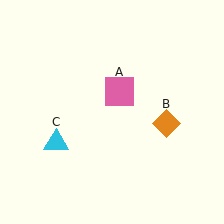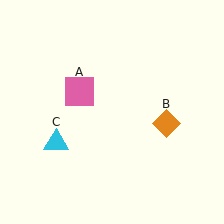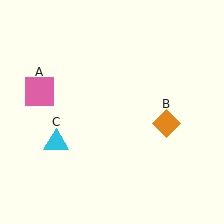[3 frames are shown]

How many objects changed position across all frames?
1 object changed position: pink square (object A).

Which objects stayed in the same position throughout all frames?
Orange diamond (object B) and cyan triangle (object C) remained stationary.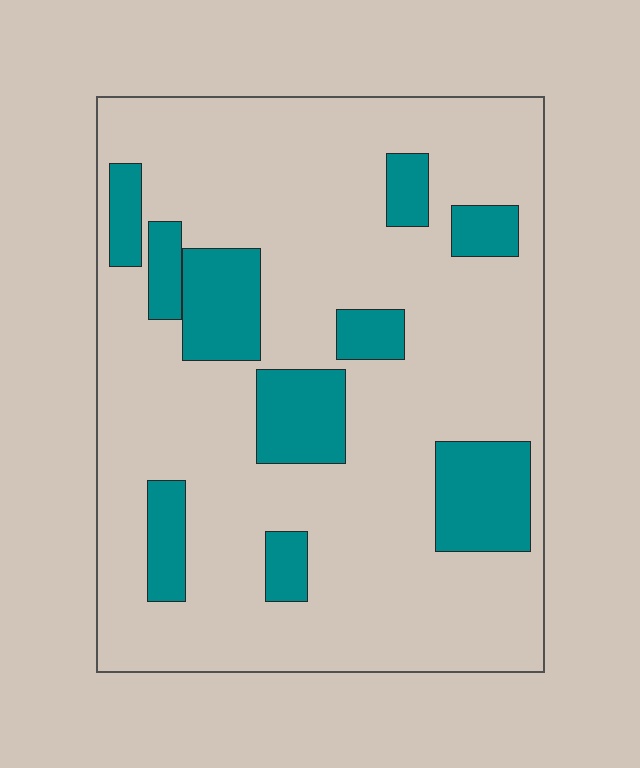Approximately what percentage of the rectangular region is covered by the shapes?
Approximately 20%.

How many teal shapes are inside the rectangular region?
10.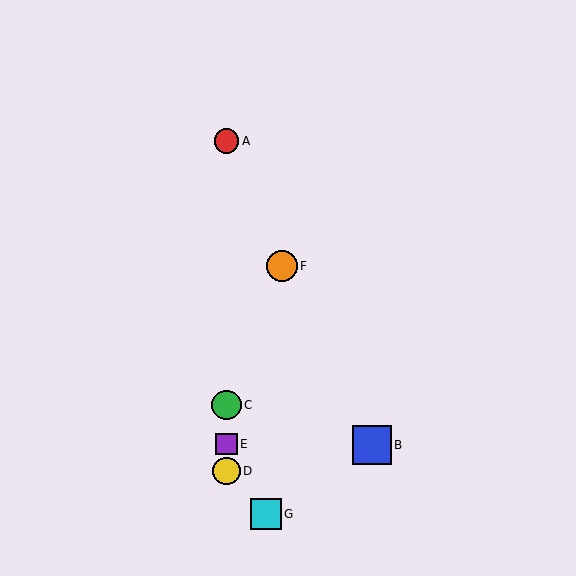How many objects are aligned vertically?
4 objects (A, C, D, E) are aligned vertically.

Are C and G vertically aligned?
No, C is at x≈227 and G is at x≈266.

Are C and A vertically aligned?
Yes, both are at x≈227.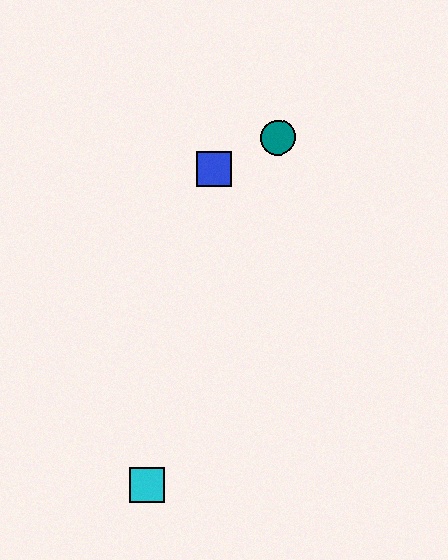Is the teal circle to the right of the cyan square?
Yes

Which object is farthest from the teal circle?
The cyan square is farthest from the teal circle.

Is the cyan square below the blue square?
Yes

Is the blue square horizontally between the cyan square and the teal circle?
Yes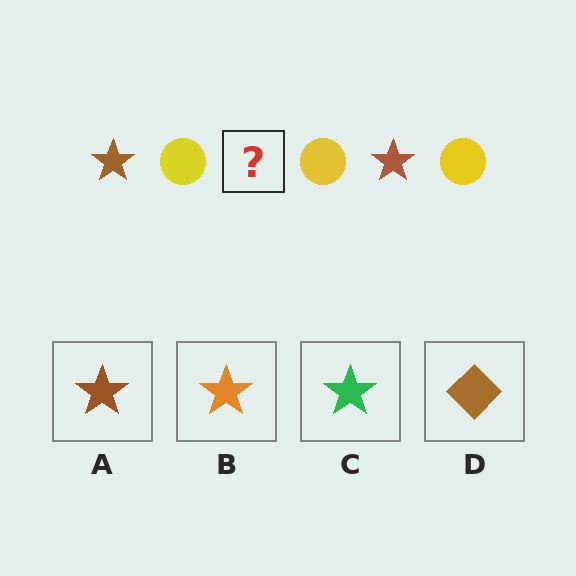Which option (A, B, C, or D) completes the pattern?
A.